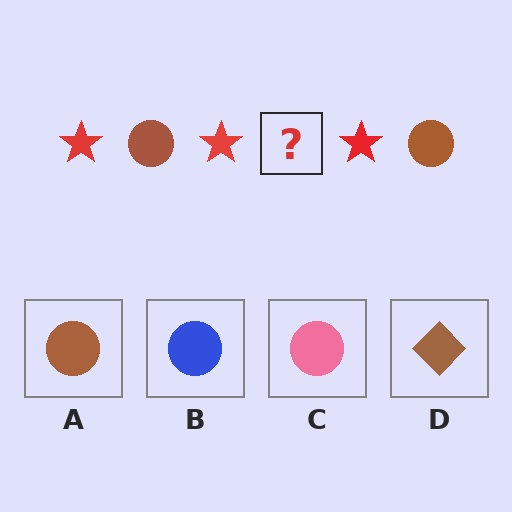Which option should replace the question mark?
Option A.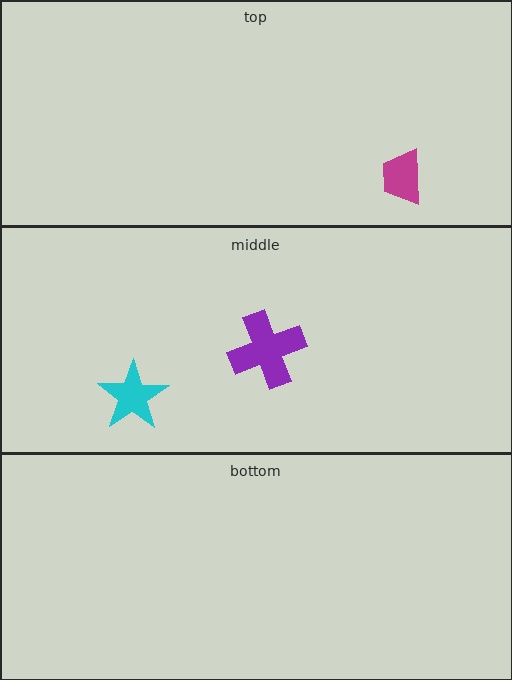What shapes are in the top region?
The magenta trapezoid.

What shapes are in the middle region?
The purple cross, the cyan star.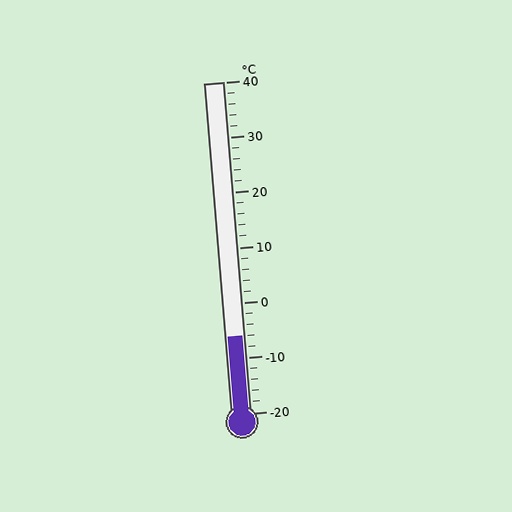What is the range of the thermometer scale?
The thermometer scale ranges from -20°C to 40°C.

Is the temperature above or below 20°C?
The temperature is below 20°C.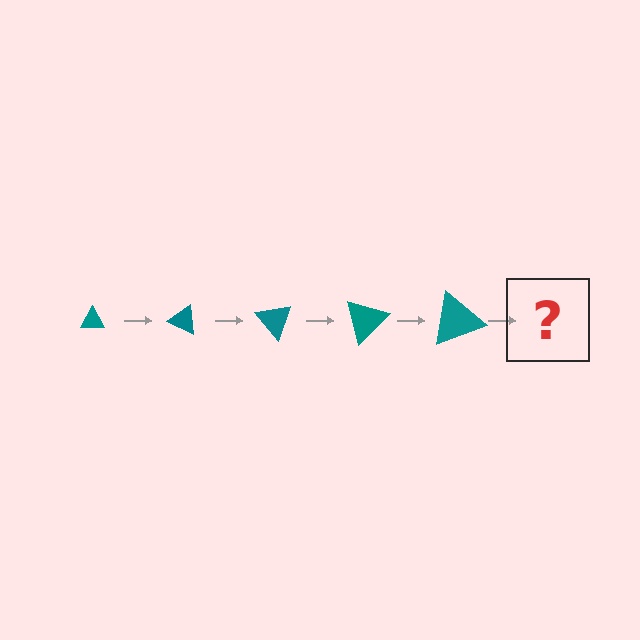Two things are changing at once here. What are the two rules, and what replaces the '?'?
The two rules are that the triangle grows larger each step and it rotates 25 degrees each step. The '?' should be a triangle, larger than the previous one and rotated 125 degrees from the start.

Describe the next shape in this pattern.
It should be a triangle, larger than the previous one and rotated 125 degrees from the start.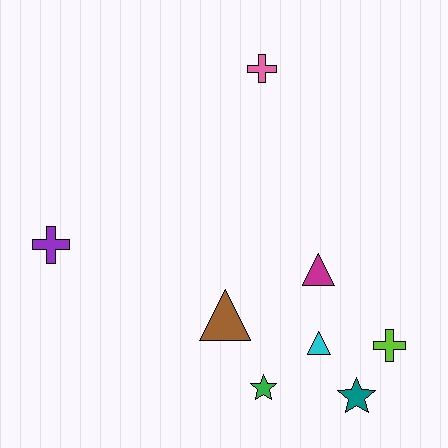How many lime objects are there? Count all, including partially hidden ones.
There is 1 lime object.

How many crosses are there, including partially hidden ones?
There are 3 crosses.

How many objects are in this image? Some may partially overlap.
There are 8 objects.